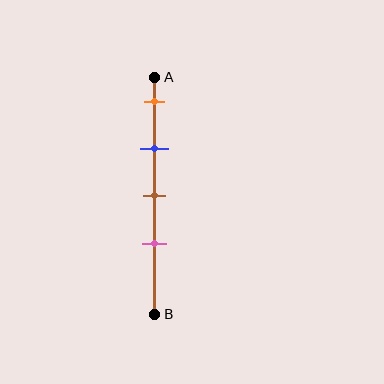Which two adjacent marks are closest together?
The brown and pink marks are the closest adjacent pair.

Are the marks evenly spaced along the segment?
Yes, the marks are approximately evenly spaced.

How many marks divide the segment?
There are 4 marks dividing the segment.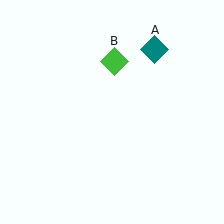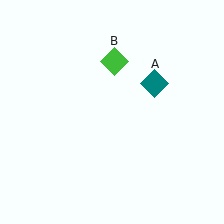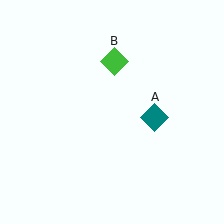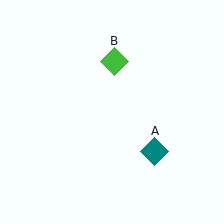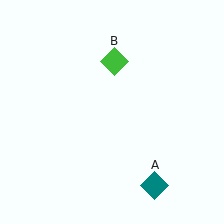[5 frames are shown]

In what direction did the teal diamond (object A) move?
The teal diamond (object A) moved down.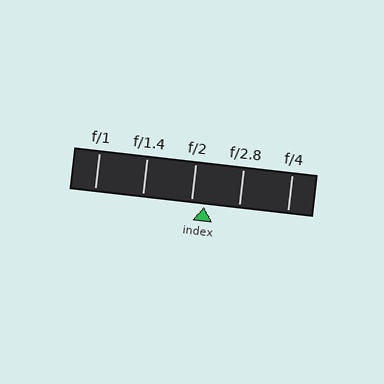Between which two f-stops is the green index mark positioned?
The index mark is between f/2 and f/2.8.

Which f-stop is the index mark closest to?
The index mark is closest to f/2.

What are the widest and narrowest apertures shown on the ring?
The widest aperture shown is f/1 and the narrowest is f/4.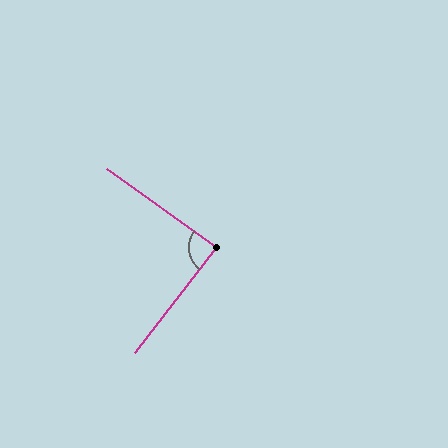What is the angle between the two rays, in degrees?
Approximately 88 degrees.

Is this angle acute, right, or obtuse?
It is approximately a right angle.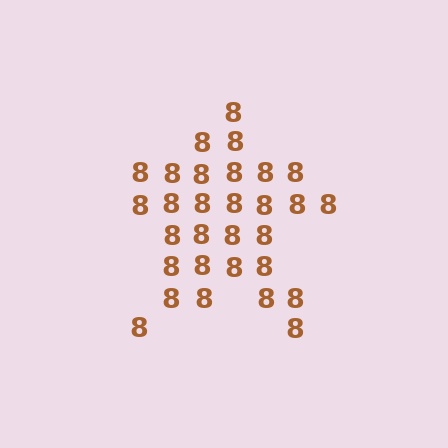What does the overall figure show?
The overall figure shows a star.